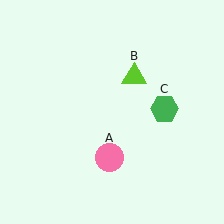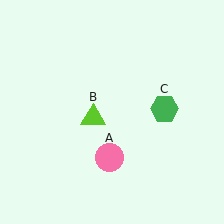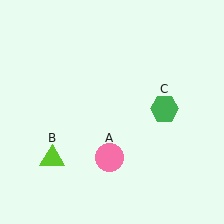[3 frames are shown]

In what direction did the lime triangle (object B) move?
The lime triangle (object B) moved down and to the left.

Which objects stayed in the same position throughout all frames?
Pink circle (object A) and green hexagon (object C) remained stationary.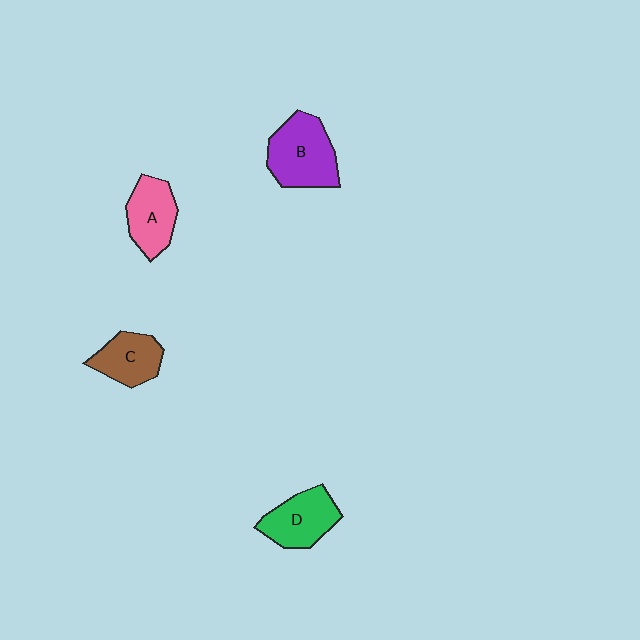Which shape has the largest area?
Shape B (purple).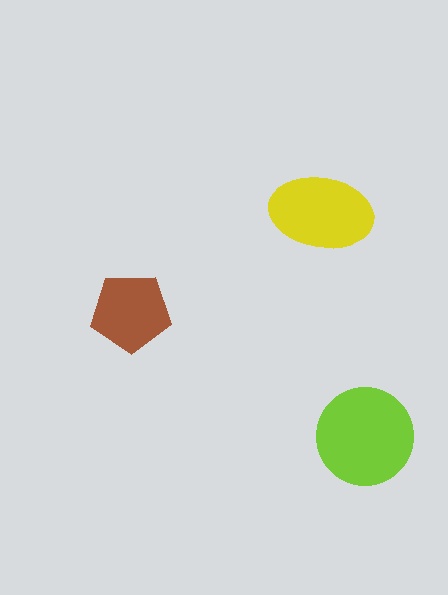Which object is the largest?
The lime circle.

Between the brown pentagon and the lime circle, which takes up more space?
The lime circle.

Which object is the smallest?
The brown pentagon.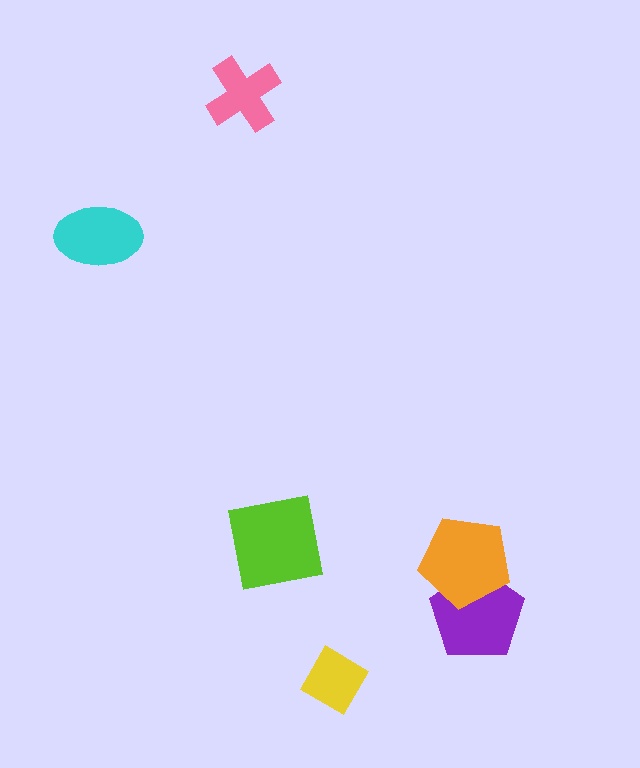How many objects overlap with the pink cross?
0 objects overlap with the pink cross.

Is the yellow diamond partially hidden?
No, no other shape covers it.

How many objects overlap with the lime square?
0 objects overlap with the lime square.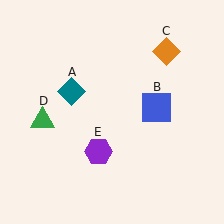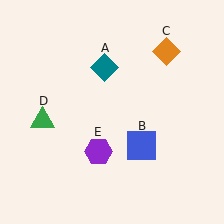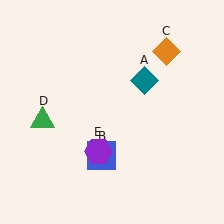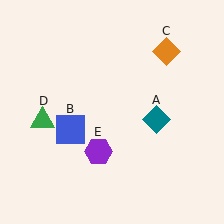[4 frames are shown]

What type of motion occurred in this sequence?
The teal diamond (object A), blue square (object B) rotated clockwise around the center of the scene.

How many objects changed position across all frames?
2 objects changed position: teal diamond (object A), blue square (object B).